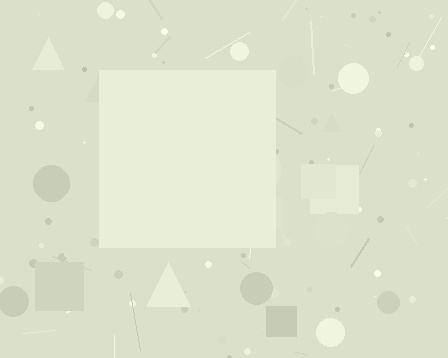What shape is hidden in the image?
A square is hidden in the image.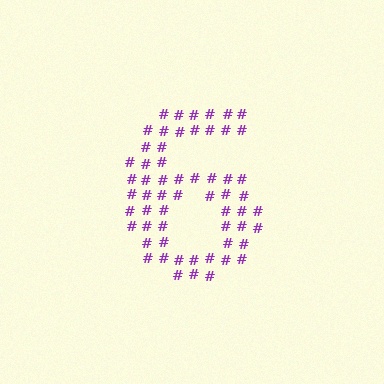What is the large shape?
The large shape is the digit 6.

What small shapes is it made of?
It is made of small hash symbols.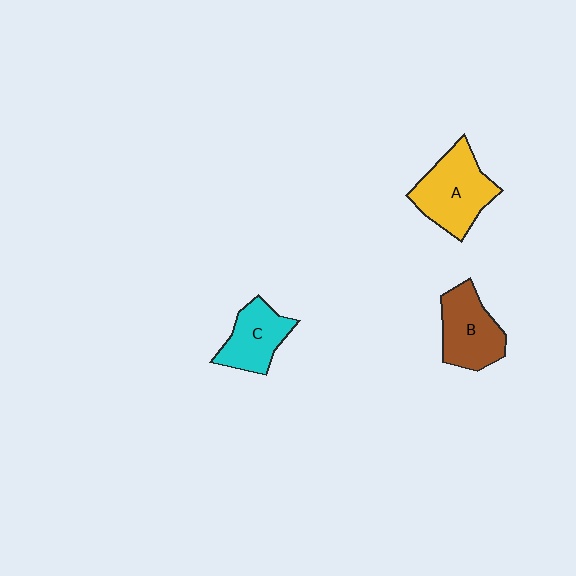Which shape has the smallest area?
Shape C (cyan).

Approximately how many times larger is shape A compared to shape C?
Approximately 1.4 times.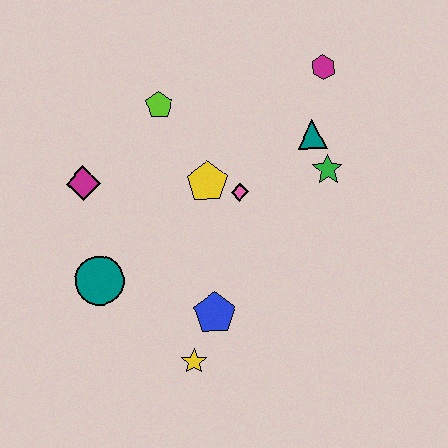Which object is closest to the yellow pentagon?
The pink diamond is closest to the yellow pentagon.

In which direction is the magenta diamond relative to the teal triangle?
The magenta diamond is to the left of the teal triangle.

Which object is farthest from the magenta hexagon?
The yellow star is farthest from the magenta hexagon.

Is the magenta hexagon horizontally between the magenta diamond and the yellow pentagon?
No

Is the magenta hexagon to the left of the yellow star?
No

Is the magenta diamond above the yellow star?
Yes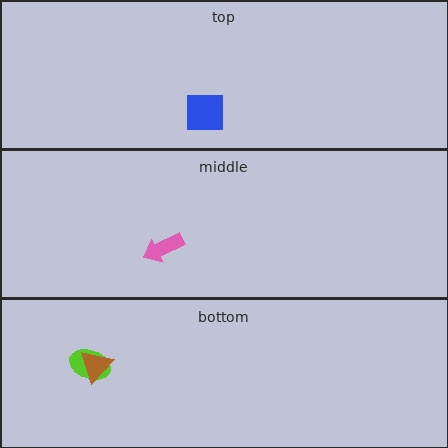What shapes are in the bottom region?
The lime ellipse, the brown triangle.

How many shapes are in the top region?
1.